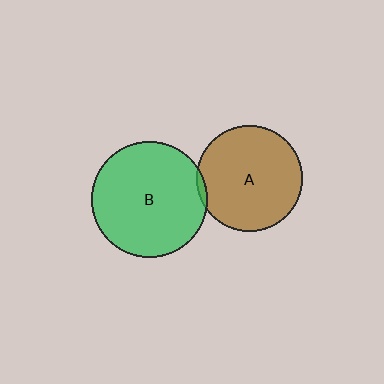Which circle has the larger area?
Circle B (green).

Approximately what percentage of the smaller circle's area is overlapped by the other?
Approximately 5%.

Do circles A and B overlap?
Yes.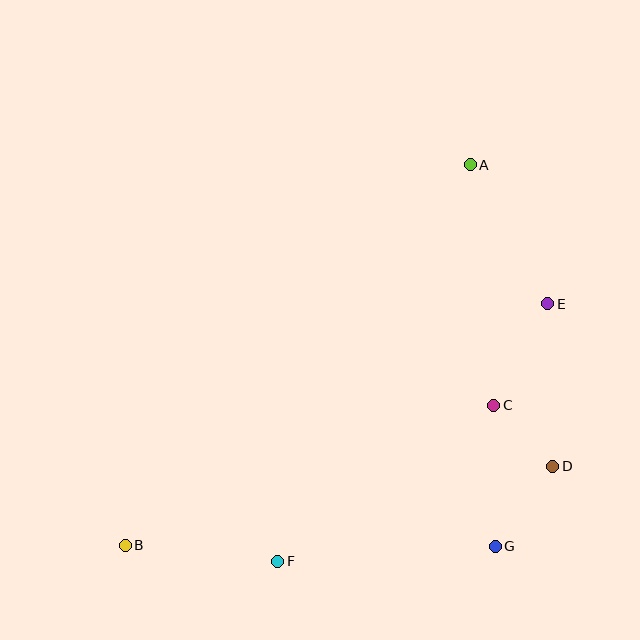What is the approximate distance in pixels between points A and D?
The distance between A and D is approximately 313 pixels.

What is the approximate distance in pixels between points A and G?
The distance between A and G is approximately 382 pixels.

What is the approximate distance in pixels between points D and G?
The distance between D and G is approximately 98 pixels.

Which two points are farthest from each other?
Points A and B are farthest from each other.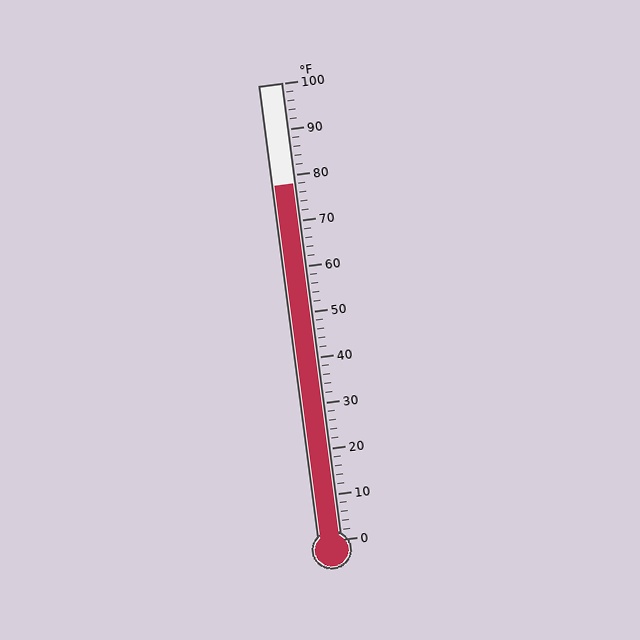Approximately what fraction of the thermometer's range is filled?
The thermometer is filled to approximately 80% of its range.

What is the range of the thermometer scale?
The thermometer scale ranges from 0°F to 100°F.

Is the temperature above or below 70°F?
The temperature is above 70°F.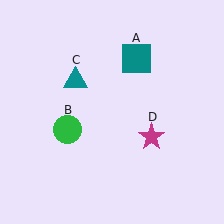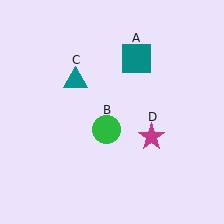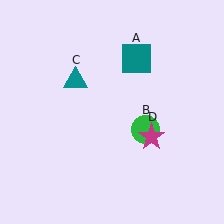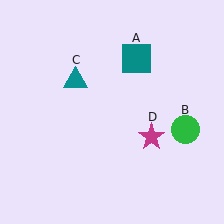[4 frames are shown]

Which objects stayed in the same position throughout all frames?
Teal square (object A) and teal triangle (object C) and magenta star (object D) remained stationary.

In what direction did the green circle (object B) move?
The green circle (object B) moved right.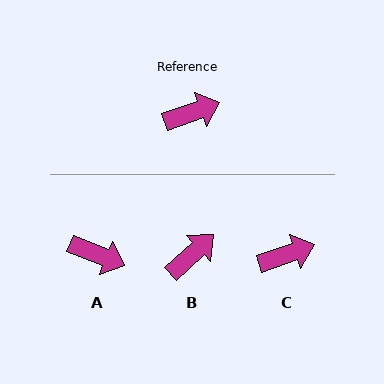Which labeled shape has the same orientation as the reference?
C.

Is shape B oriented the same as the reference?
No, it is off by about 24 degrees.